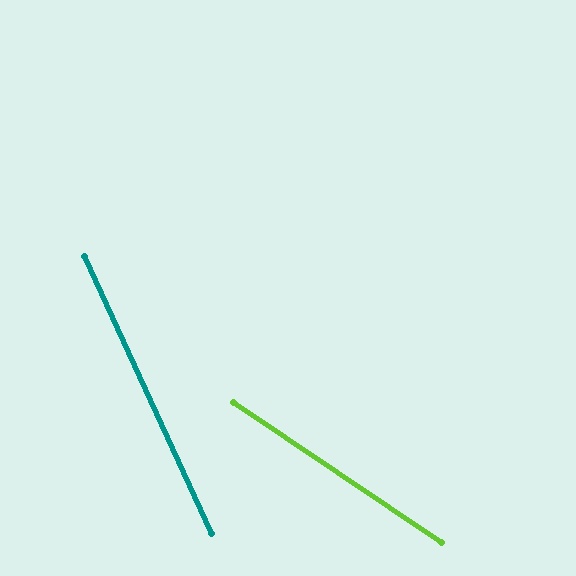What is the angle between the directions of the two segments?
Approximately 31 degrees.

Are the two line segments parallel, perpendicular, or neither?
Neither parallel nor perpendicular — they differ by about 31°.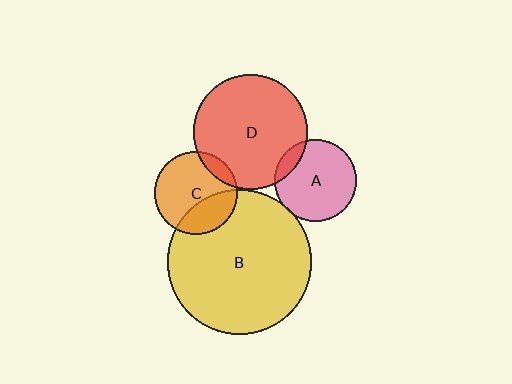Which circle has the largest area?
Circle B (yellow).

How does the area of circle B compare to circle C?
Approximately 3.0 times.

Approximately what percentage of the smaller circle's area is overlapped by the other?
Approximately 10%.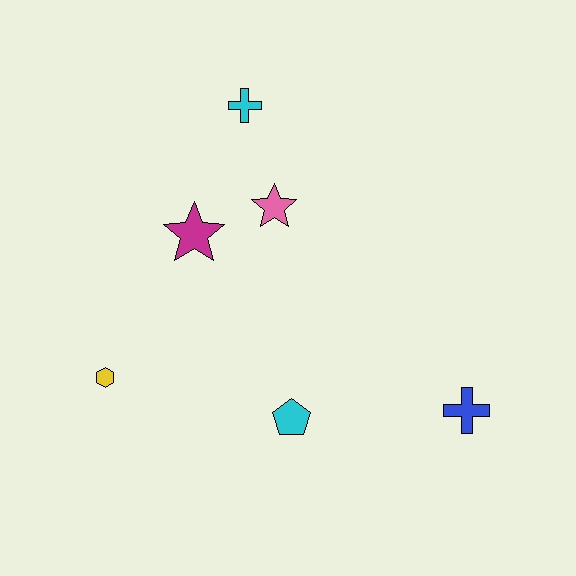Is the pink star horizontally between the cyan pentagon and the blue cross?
No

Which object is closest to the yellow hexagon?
The magenta star is closest to the yellow hexagon.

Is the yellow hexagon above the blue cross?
Yes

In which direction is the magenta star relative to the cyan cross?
The magenta star is below the cyan cross.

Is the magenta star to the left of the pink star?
Yes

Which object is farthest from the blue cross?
The cyan cross is farthest from the blue cross.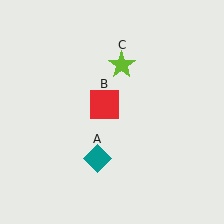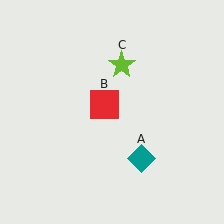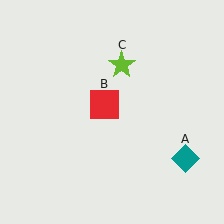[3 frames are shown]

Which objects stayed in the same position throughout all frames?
Red square (object B) and lime star (object C) remained stationary.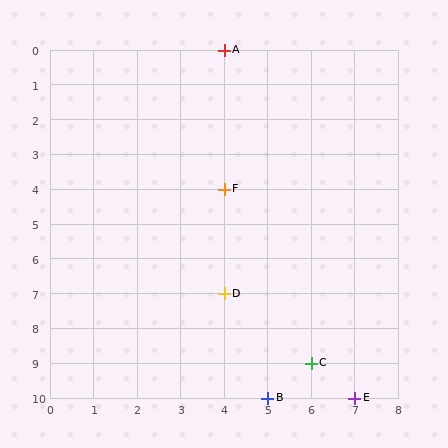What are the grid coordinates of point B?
Point B is at grid coordinates (5, 10).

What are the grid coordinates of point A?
Point A is at grid coordinates (4, 0).